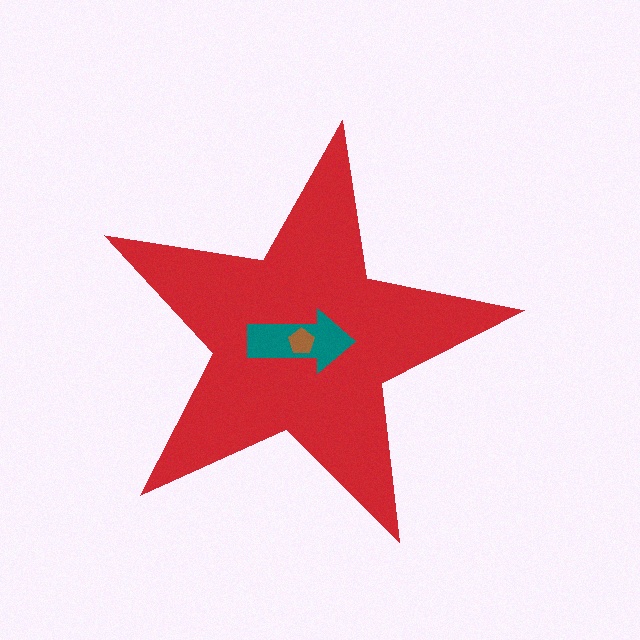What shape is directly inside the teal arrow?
The brown pentagon.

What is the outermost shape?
The red star.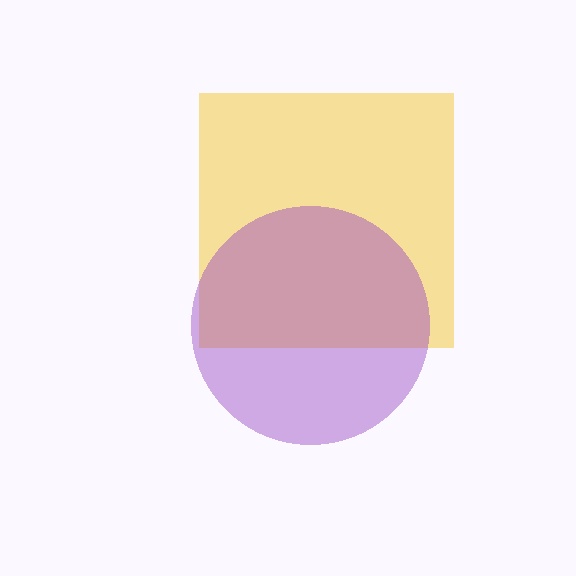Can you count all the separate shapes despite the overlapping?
Yes, there are 2 separate shapes.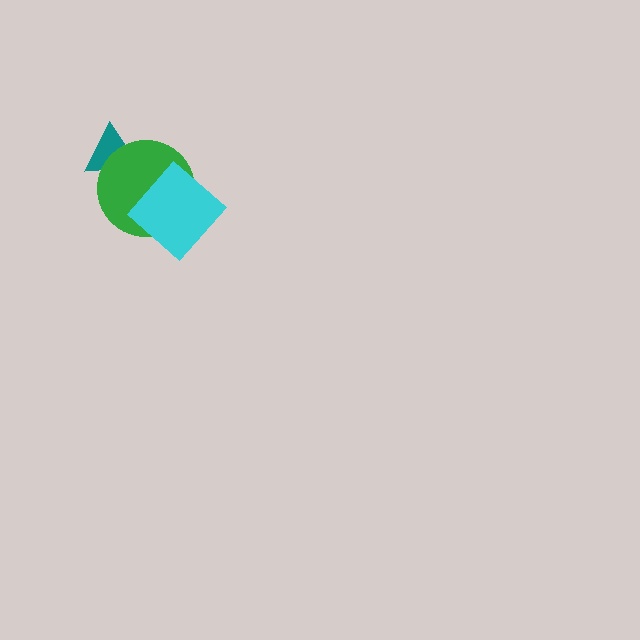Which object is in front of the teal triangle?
The green circle is in front of the teal triangle.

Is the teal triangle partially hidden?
Yes, it is partially covered by another shape.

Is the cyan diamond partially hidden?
No, no other shape covers it.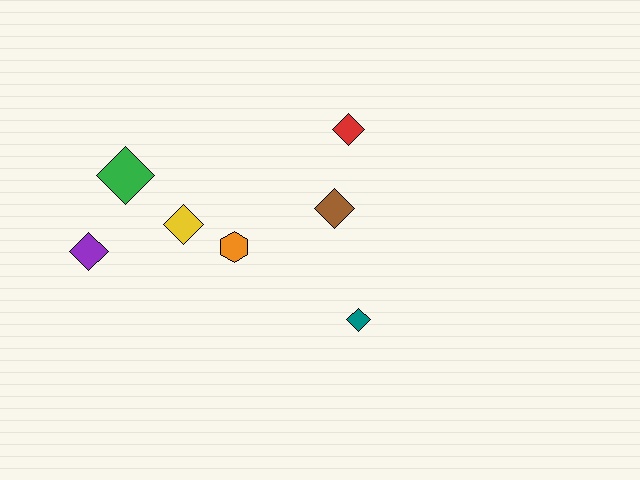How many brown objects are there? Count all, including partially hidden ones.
There is 1 brown object.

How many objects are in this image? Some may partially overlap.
There are 7 objects.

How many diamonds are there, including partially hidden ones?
There are 6 diamonds.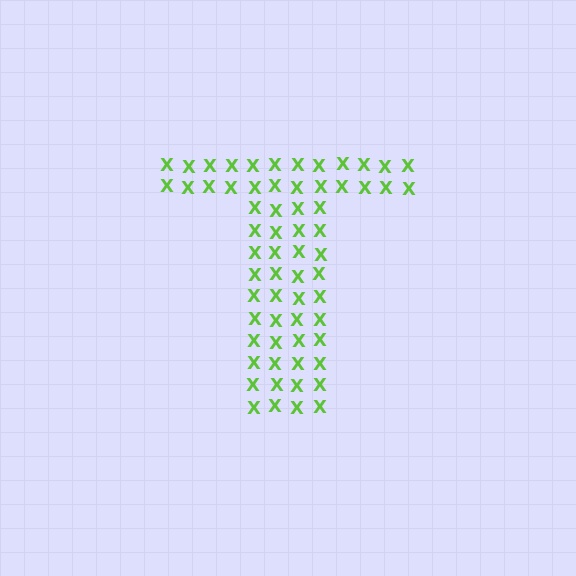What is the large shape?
The large shape is the letter T.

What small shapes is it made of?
It is made of small letter X's.